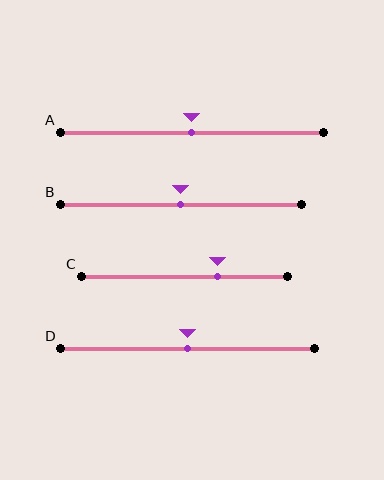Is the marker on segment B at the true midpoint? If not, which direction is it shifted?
Yes, the marker on segment B is at the true midpoint.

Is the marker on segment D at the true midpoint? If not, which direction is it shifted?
Yes, the marker on segment D is at the true midpoint.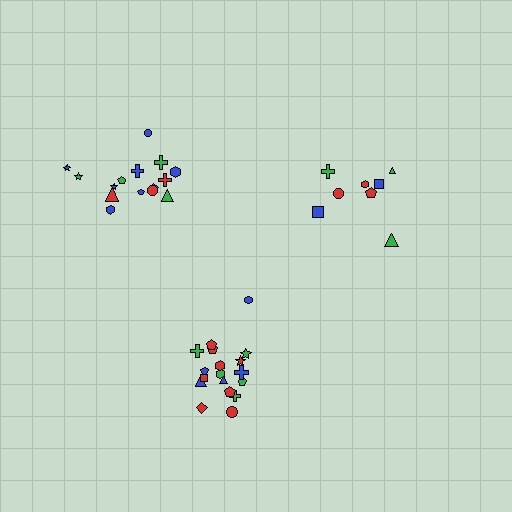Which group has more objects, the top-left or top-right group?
The top-left group.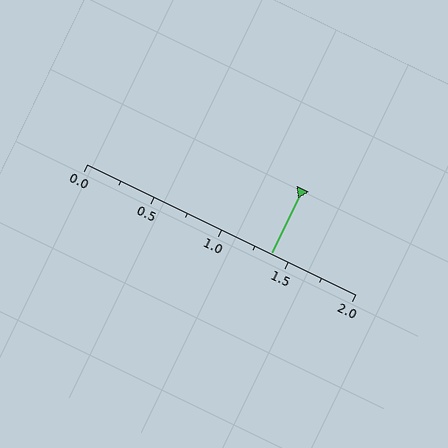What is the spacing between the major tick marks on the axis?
The major ticks are spaced 0.5 apart.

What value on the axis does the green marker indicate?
The marker indicates approximately 1.38.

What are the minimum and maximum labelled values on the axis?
The axis runs from 0.0 to 2.0.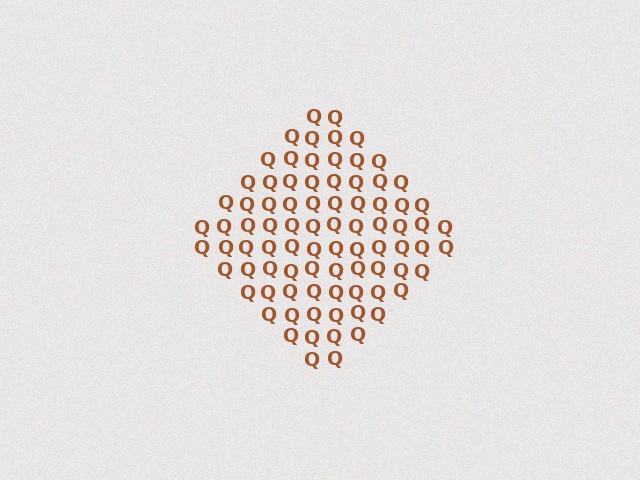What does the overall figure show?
The overall figure shows a diamond.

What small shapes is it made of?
It is made of small letter Q's.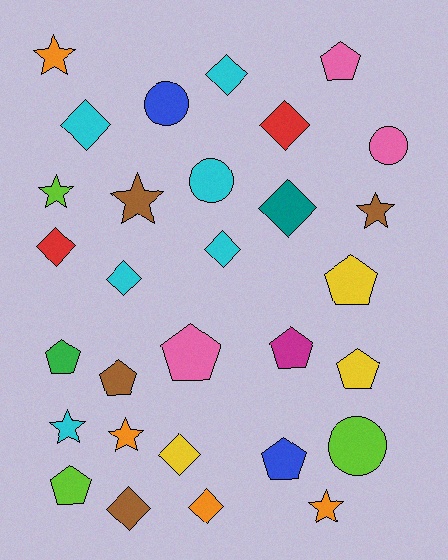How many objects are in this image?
There are 30 objects.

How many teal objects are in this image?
There is 1 teal object.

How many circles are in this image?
There are 4 circles.